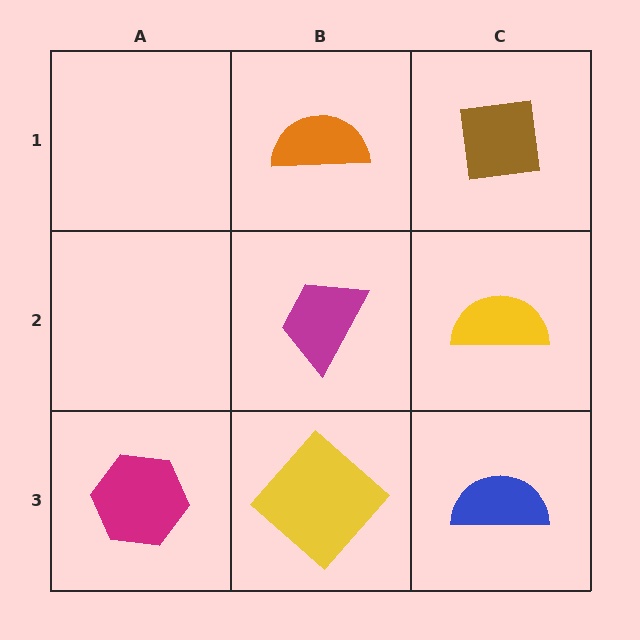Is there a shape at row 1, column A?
No, that cell is empty.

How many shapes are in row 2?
2 shapes.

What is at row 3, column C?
A blue semicircle.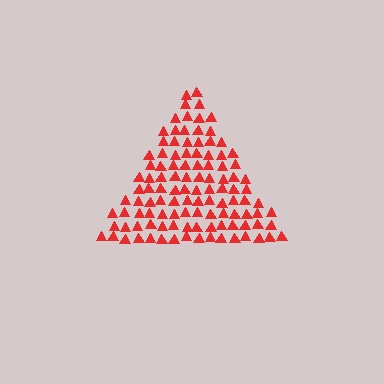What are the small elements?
The small elements are triangles.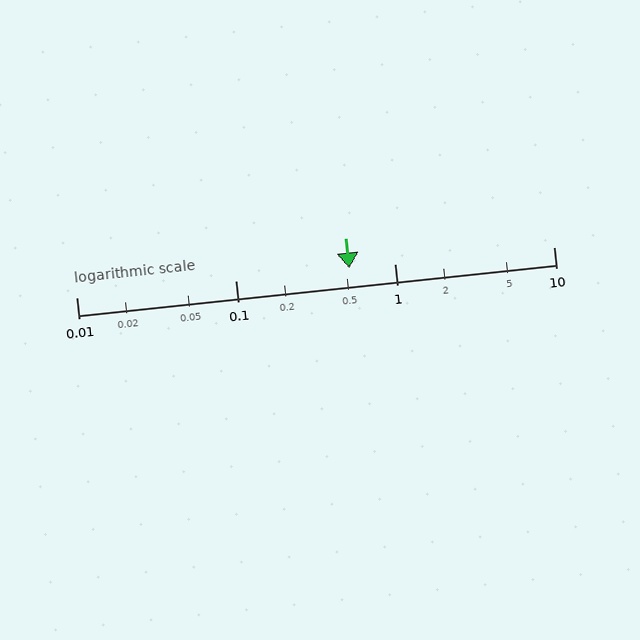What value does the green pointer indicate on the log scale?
The pointer indicates approximately 0.52.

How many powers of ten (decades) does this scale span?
The scale spans 3 decades, from 0.01 to 10.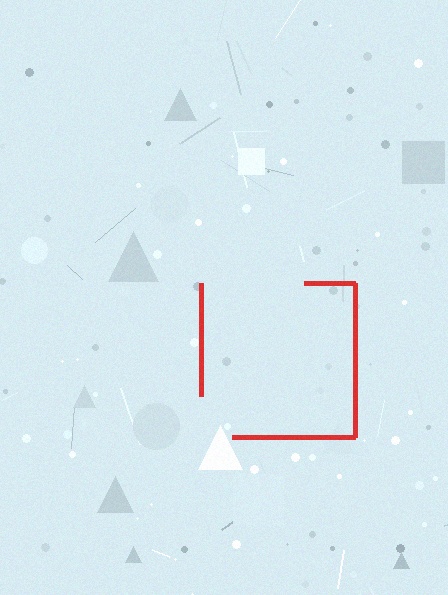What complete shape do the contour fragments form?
The contour fragments form a square.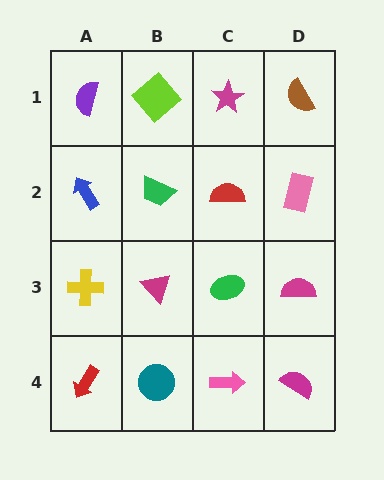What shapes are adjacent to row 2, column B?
A lime diamond (row 1, column B), a magenta triangle (row 3, column B), a blue arrow (row 2, column A), a red semicircle (row 2, column C).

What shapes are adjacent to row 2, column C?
A magenta star (row 1, column C), a green ellipse (row 3, column C), a green trapezoid (row 2, column B), a pink rectangle (row 2, column D).